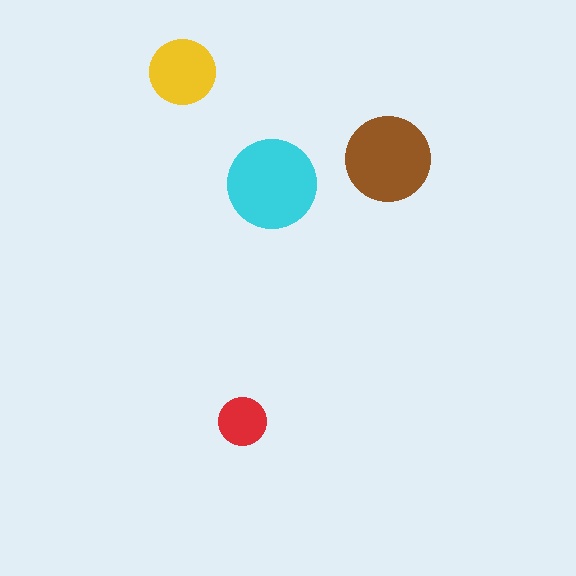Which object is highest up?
The yellow circle is topmost.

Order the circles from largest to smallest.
the cyan one, the brown one, the yellow one, the red one.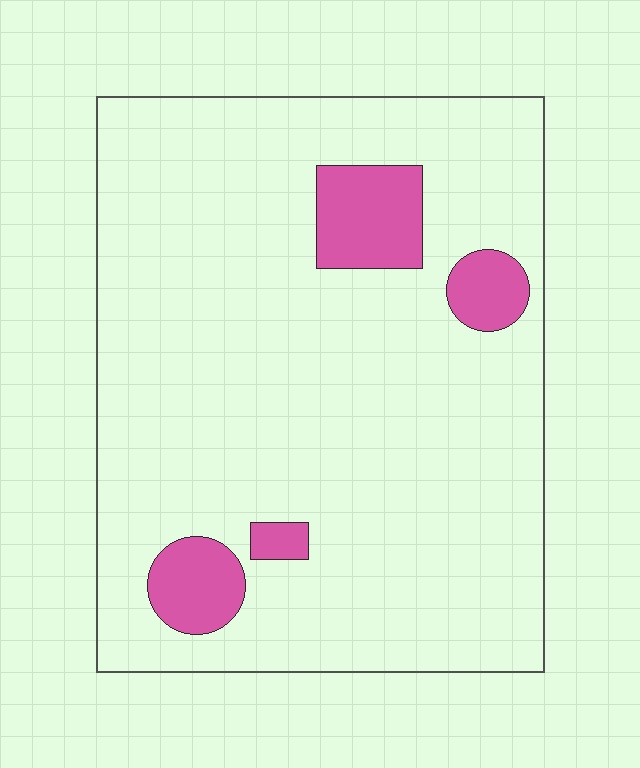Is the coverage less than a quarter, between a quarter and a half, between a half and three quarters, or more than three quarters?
Less than a quarter.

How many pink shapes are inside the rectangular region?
4.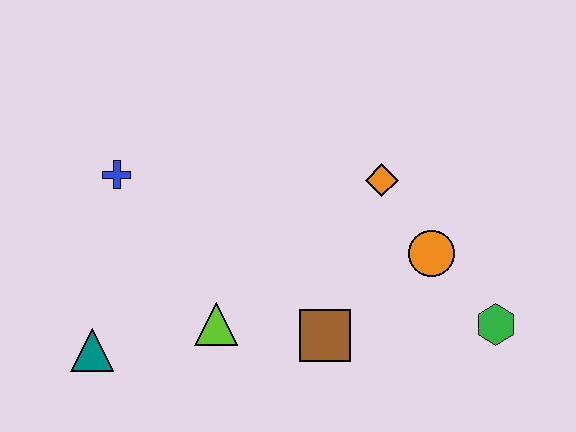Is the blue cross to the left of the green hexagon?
Yes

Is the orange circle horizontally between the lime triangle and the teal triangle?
No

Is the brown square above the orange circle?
No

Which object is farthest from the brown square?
The blue cross is farthest from the brown square.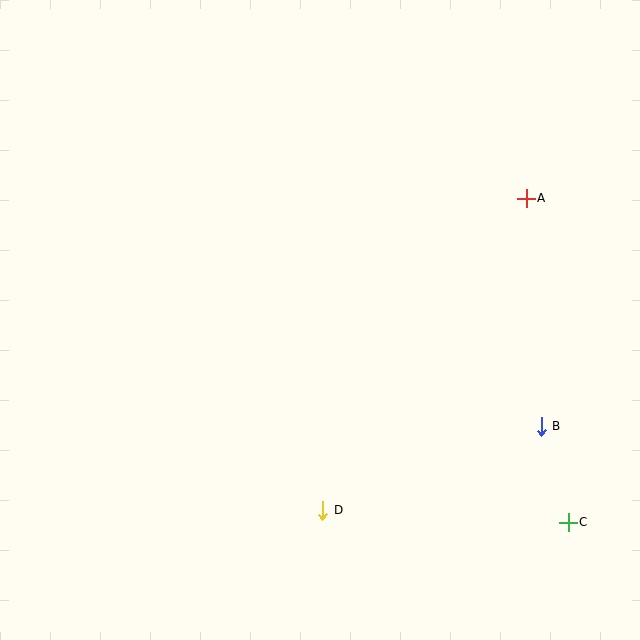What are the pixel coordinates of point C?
Point C is at (568, 522).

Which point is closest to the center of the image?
Point D at (323, 510) is closest to the center.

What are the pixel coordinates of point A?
Point A is at (526, 198).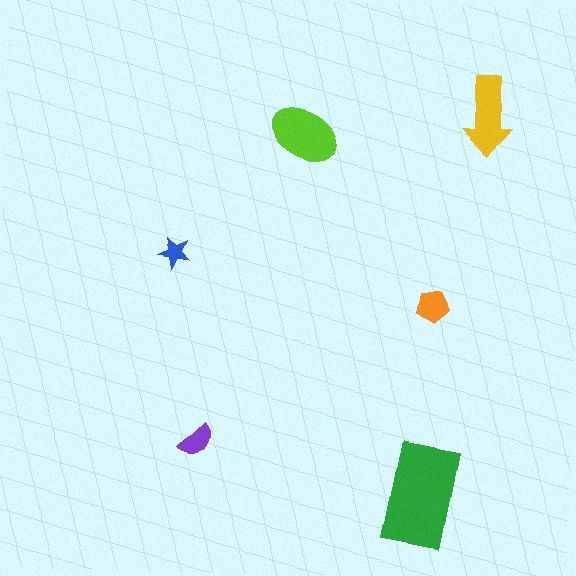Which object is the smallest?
The blue star.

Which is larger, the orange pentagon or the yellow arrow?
The yellow arrow.